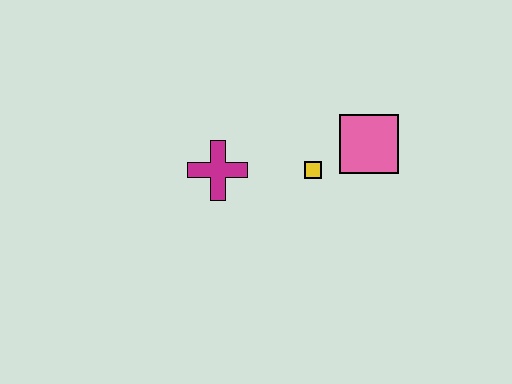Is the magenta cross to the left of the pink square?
Yes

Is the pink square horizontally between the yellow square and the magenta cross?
No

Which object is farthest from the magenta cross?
The pink square is farthest from the magenta cross.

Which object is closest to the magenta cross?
The yellow square is closest to the magenta cross.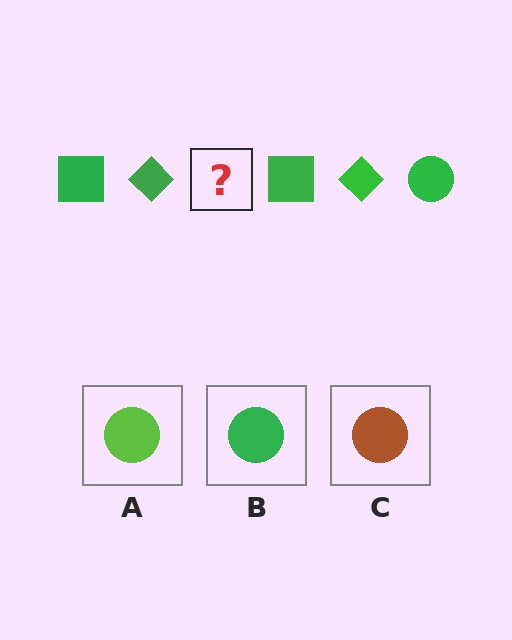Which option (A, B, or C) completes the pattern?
B.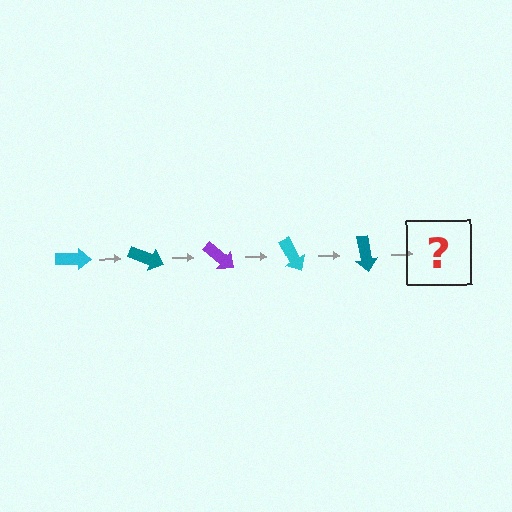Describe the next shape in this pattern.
It should be a purple arrow, rotated 100 degrees from the start.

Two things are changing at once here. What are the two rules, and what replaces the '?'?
The two rules are that it rotates 20 degrees each step and the color cycles through cyan, teal, and purple. The '?' should be a purple arrow, rotated 100 degrees from the start.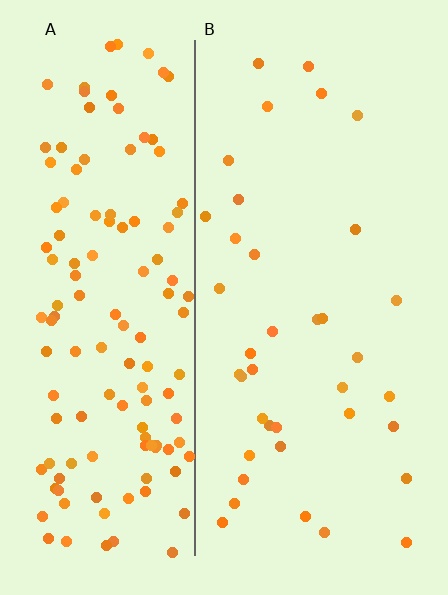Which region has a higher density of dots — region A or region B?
A (the left).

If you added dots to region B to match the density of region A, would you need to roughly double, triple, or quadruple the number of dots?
Approximately quadruple.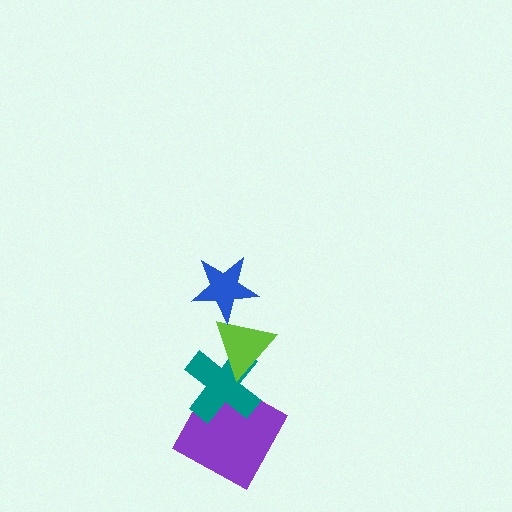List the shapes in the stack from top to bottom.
From top to bottom: the blue star, the lime triangle, the teal cross, the purple square.